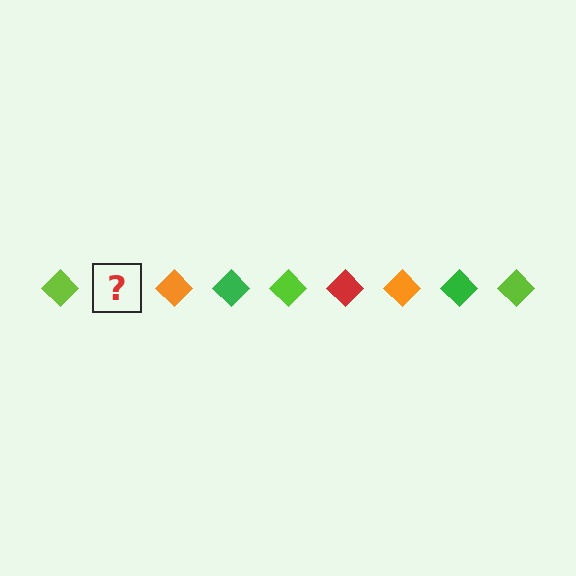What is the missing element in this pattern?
The missing element is a red diamond.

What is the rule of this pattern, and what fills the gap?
The rule is that the pattern cycles through lime, red, orange, green diamonds. The gap should be filled with a red diamond.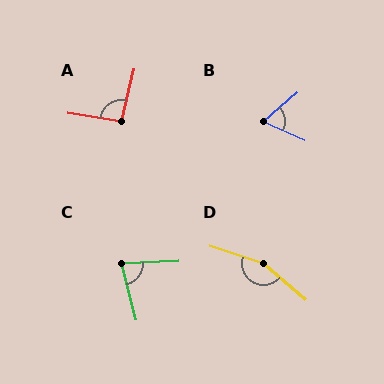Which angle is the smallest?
B, at approximately 64 degrees.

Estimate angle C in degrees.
Approximately 78 degrees.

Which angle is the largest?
D, at approximately 157 degrees.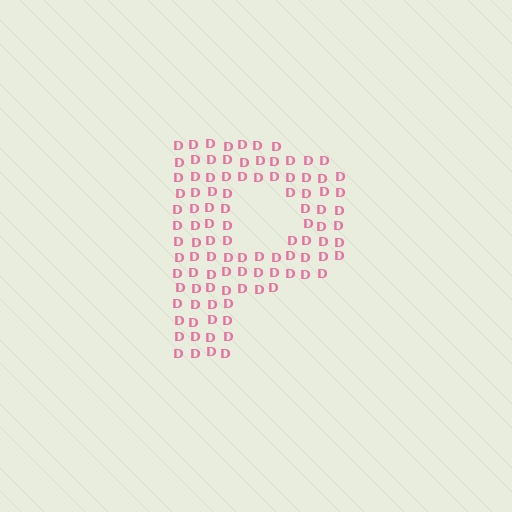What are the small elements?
The small elements are letter D's.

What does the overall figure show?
The overall figure shows the letter P.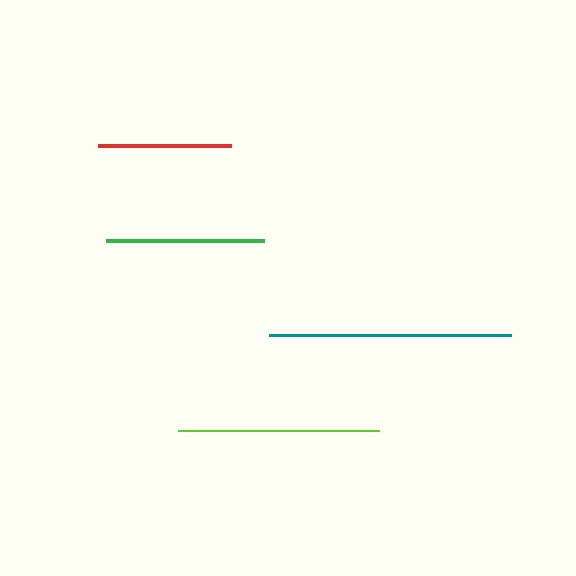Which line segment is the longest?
The teal line is the longest at approximately 242 pixels.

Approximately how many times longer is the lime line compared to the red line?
The lime line is approximately 1.5 times the length of the red line.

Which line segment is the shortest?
The red line is the shortest at approximately 133 pixels.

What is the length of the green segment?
The green segment is approximately 157 pixels long.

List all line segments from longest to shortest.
From longest to shortest: teal, lime, green, red.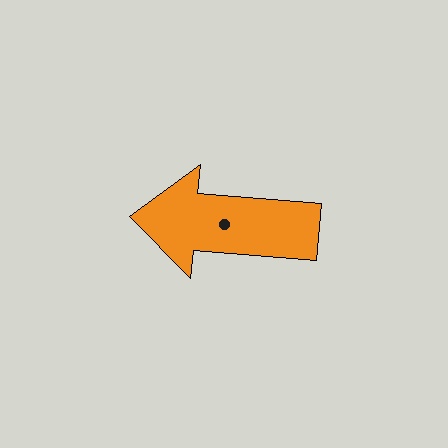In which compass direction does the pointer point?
West.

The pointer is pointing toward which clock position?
Roughly 9 o'clock.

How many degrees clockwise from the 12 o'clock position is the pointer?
Approximately 275 degrees.